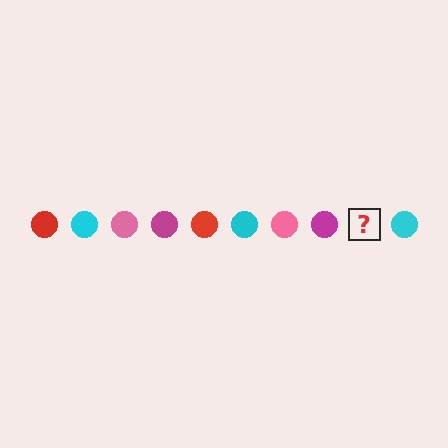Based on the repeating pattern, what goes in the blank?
The blank should be a red circle.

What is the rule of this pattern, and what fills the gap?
The rule is that the pattern cycles through red, cyan, pink, magenta circles. The gap should be filled with a red circle.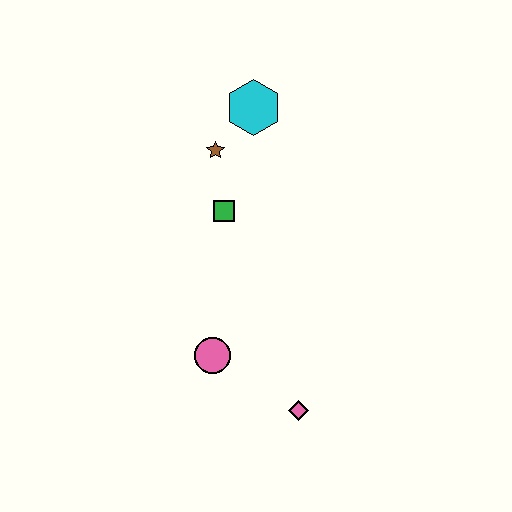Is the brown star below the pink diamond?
No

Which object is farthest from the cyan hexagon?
The pink diamond is farthest from the cyan hexagon.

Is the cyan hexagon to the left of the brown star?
No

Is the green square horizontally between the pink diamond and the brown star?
Yes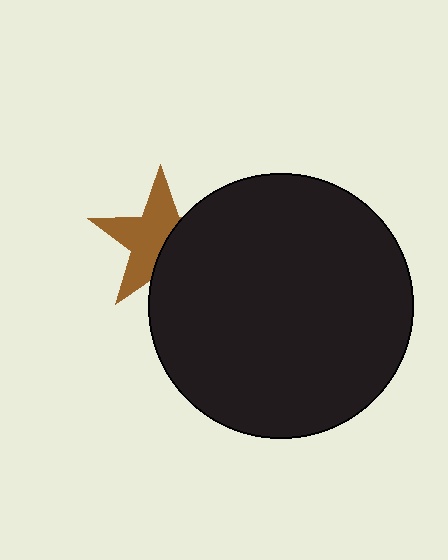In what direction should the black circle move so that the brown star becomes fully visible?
The black circle should move right. That is the shortest direction to clear the overlap and leave the brown star fully visible.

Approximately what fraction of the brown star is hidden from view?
Roughly 41% of the brown star is hidden behind the black circle.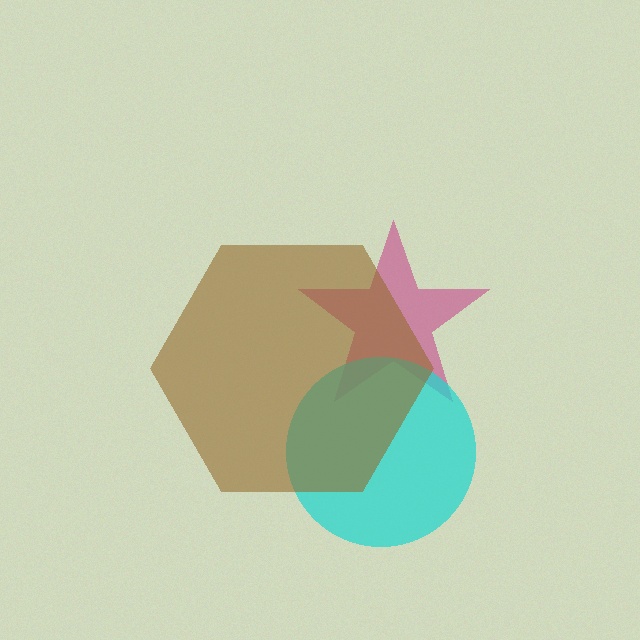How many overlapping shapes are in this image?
There are 3 overlapping shapes in the image.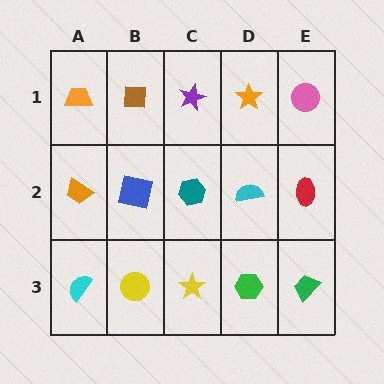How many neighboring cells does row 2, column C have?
4.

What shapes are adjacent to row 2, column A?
An orange trapezoid (row 1, column A), a cyan semicircle (row 3, column A), a blue square (row 2, column B).